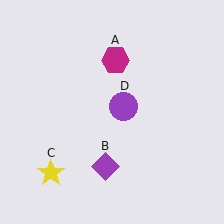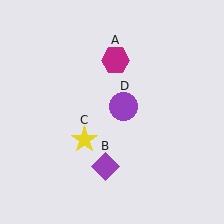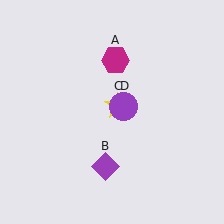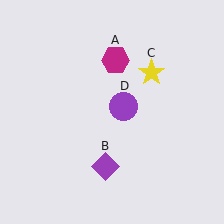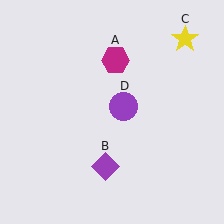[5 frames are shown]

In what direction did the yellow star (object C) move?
The yellow star (object C) moved up and to the right.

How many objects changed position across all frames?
1 object changed position: yellow star (object C).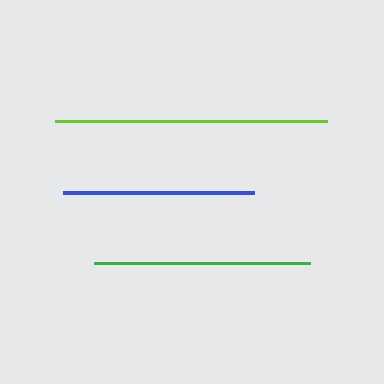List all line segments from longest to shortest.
From longest to shortest: lime, green, blue.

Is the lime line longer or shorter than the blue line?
The lime line is longer than the blue line.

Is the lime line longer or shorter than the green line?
The lime line is longer than the green line.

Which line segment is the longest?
The lime line is the longest at approximately 272 pixels.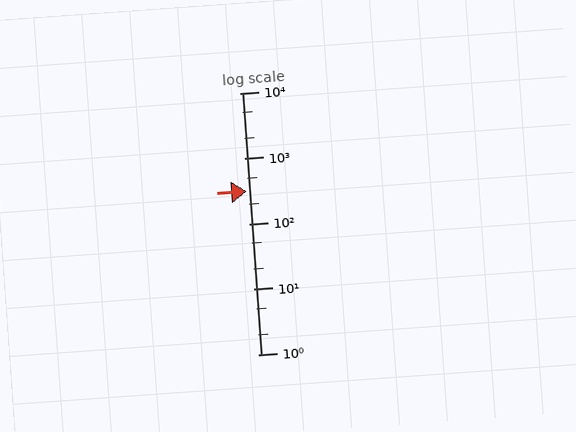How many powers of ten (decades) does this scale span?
The scale spans 4 decades, from 1 to 10000.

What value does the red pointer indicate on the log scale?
The pointer indicates approximately 310.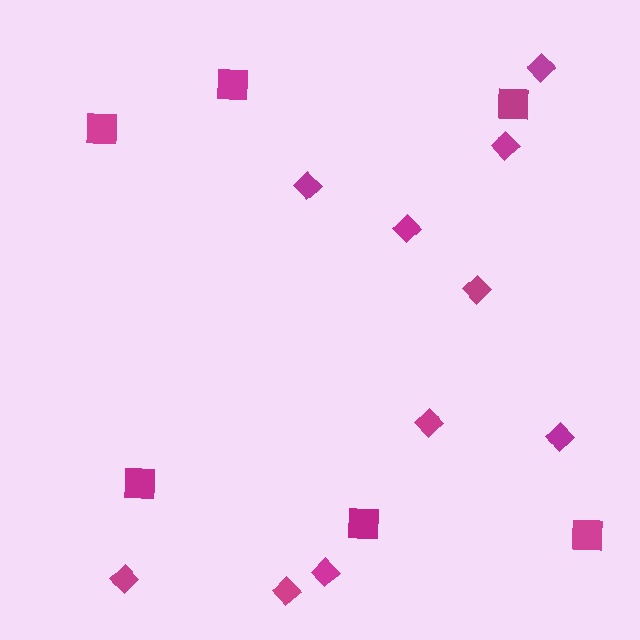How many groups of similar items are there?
There are 2 groups: one group of squares (6) and one group of diamonds (10).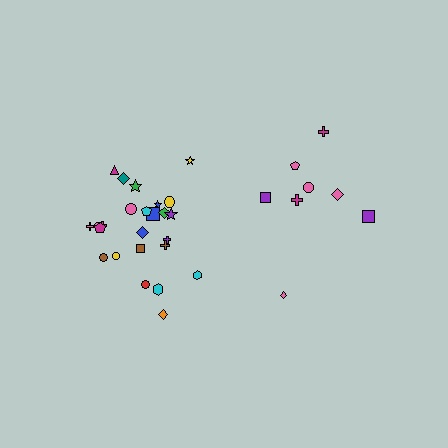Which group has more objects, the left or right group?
The left group.